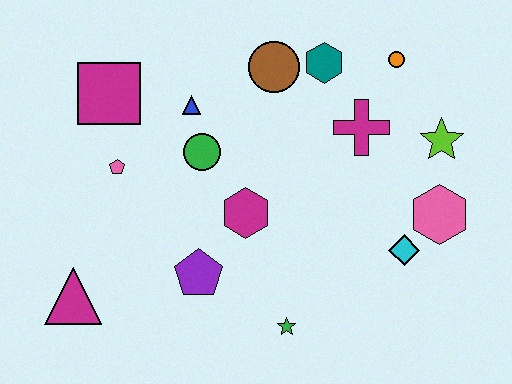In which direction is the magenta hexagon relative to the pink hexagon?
The magenta hexagon is to the left of the pink hexagon.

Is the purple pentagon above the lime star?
No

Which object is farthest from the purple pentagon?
The orange circle is farthest from the purple pentagon.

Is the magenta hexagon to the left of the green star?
Yes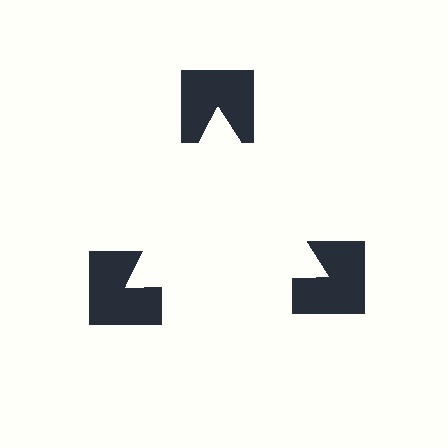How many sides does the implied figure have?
3 sides.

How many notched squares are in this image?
There are 3 — one at each vertex of the illusory triangle.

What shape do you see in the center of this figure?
An illusory triangle — its edges are inferred from the aligned wedge cuts in the notched squares, not physically drawn.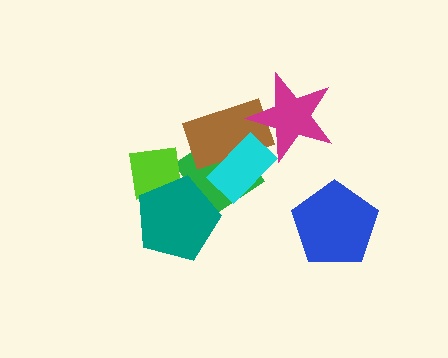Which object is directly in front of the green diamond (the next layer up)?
The brown rectangle is directly in front of the green diamond.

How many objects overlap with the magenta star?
1 object overlaps with the magenta star.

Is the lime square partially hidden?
Yes, it is partially covered by another shape.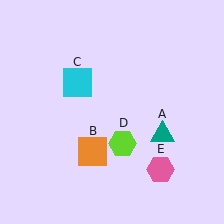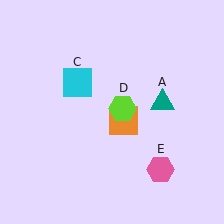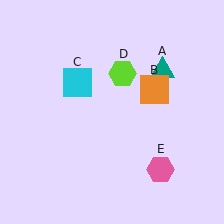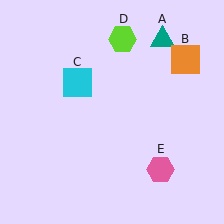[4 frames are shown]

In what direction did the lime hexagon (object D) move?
The lime hexagon (object D) moved up.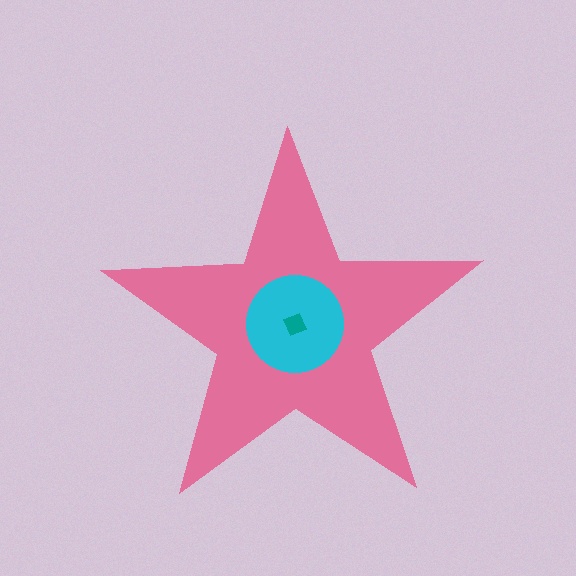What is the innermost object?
The teal diamond.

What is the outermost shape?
The pink star.